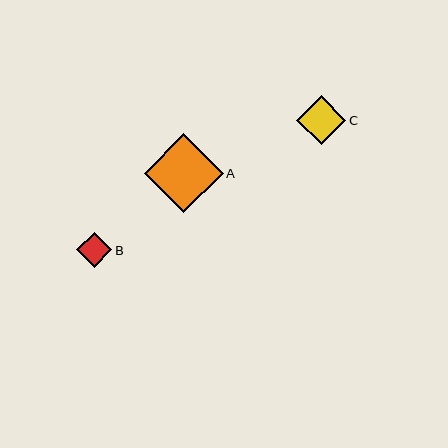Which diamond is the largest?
Diamond A is the largest with a size of approximately 79 pixels.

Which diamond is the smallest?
Diamond B is the smallest with a size of approximately 35 pixels.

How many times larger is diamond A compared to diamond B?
Diamond A is approximately 2.3 times the size of diamond B.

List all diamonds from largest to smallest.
From largest to smallest: A, C, B.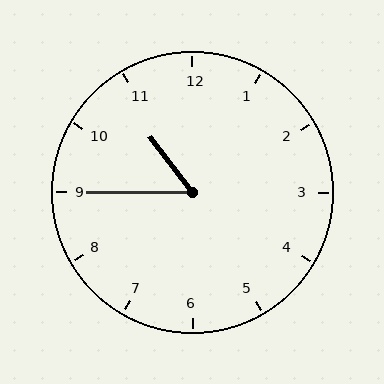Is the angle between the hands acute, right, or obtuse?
It is acute.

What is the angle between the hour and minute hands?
Approximately 52 degrees.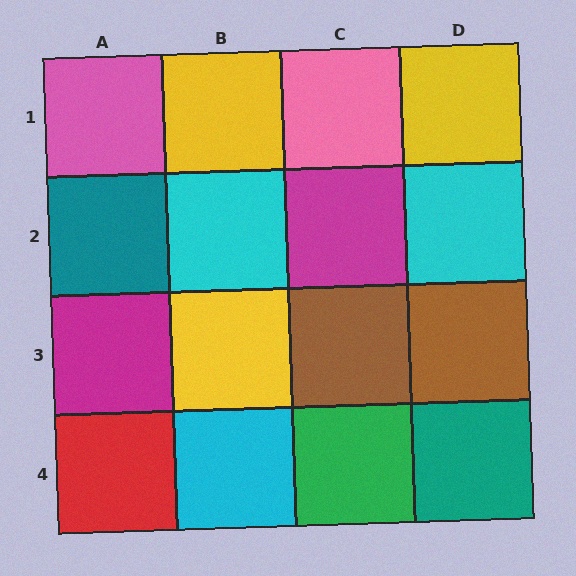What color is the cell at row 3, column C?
Brown.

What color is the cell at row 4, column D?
Teal.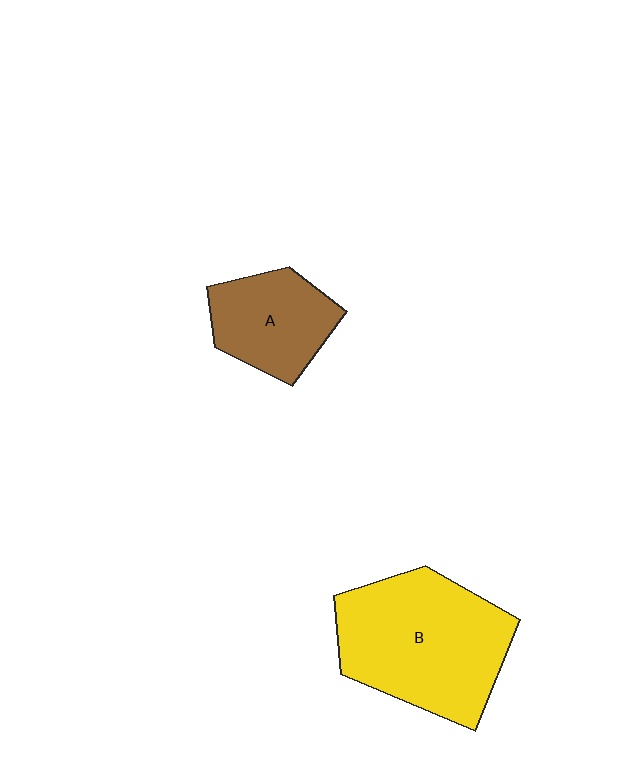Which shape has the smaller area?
Shape A (brown).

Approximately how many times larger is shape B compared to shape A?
Approximately 1.9 times.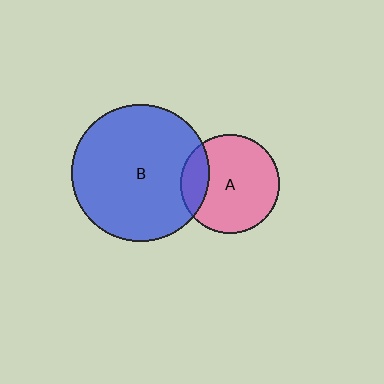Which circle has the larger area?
Circle B (blue).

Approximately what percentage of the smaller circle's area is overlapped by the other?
Approximately 20%.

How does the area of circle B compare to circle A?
Approximately 1.9 times.